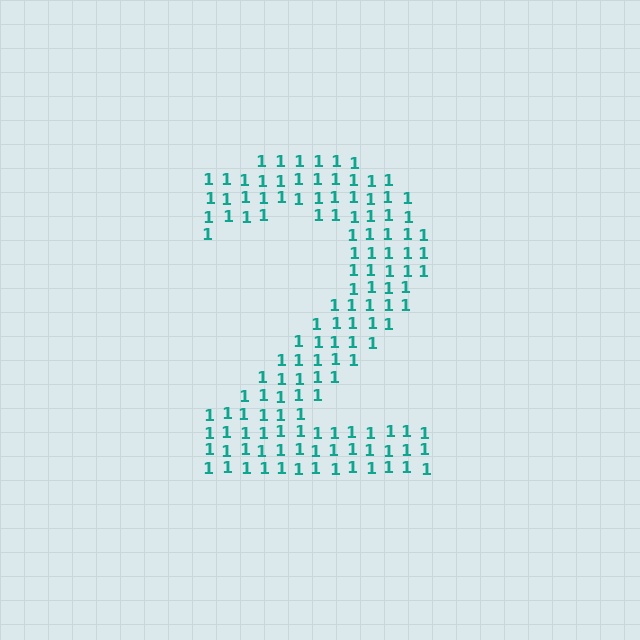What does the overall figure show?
The overall figure shows the digit 2.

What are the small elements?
The small elements are digit 1's.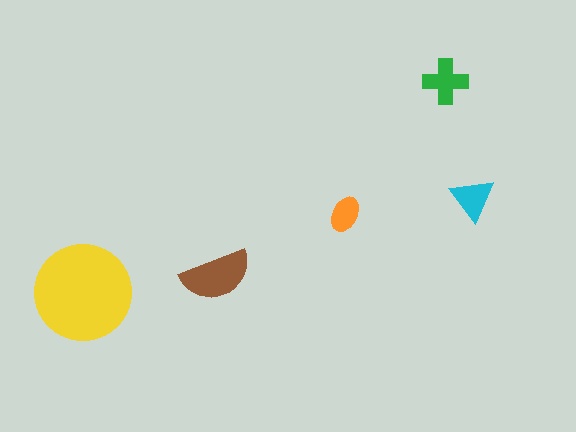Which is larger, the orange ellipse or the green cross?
The green cross.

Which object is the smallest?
The orange ellipse.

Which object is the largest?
The yellow circle.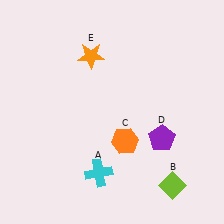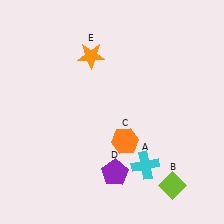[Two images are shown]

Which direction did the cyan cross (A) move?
The cyan cross (A) moved right.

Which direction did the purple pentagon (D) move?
The purple pentagon (D) moved left.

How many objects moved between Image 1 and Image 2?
2 objects moved between the two images.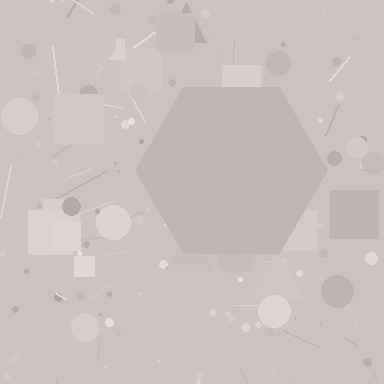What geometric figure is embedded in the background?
A hexagon is embedded in the background.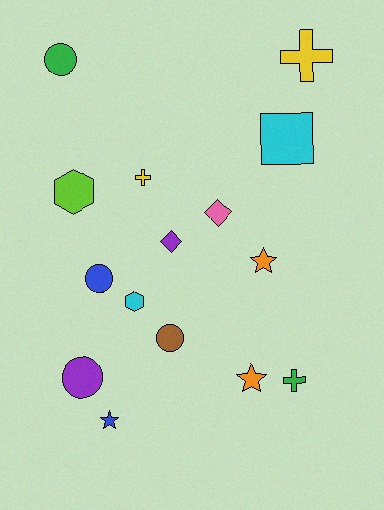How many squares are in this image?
There is 1 square.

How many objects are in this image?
There are 15 objects.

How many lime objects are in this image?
There is 1 lime object.